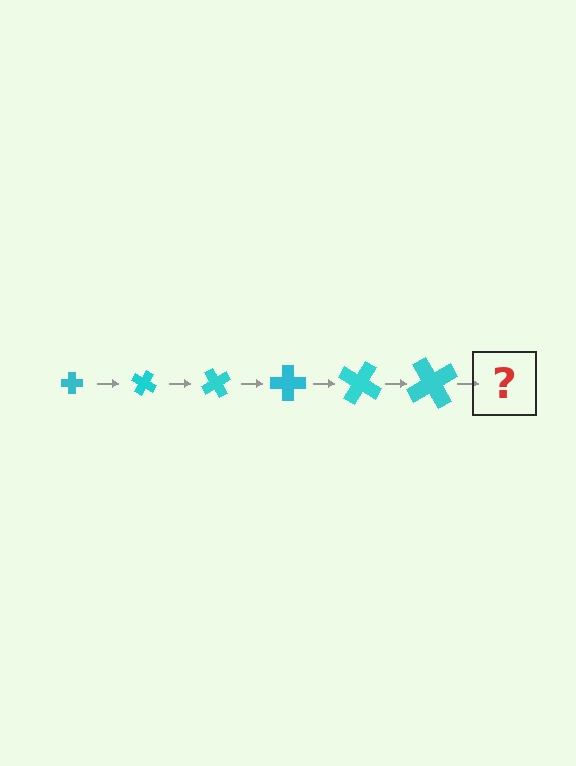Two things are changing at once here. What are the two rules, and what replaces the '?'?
The two rules are that the cross grows larger each step and it rotates 30 degrees each step. The '?' should be a cross, larger than the previous one and rotated 180 degrees from the start.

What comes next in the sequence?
The next element should be a cross, larger than the previous one and rotated 180 degrees from the start.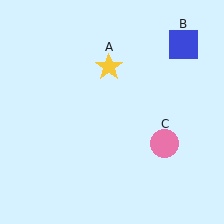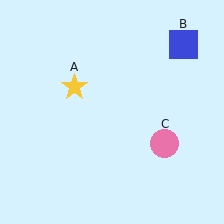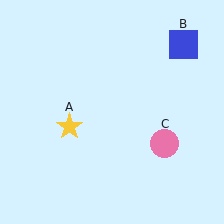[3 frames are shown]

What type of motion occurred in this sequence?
The yellow star (object A) rotated counterclockwise around the center of the scene.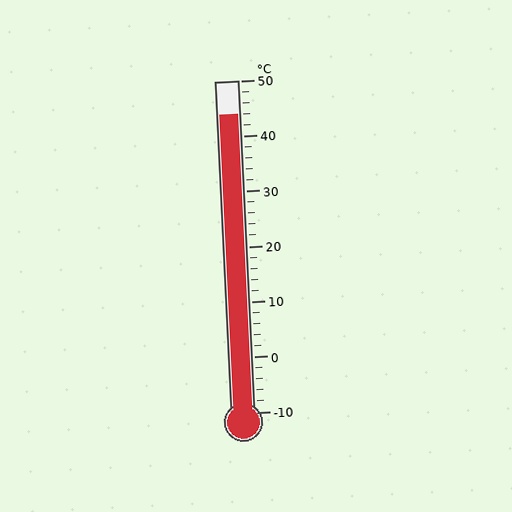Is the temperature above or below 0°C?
The temperature is above 0°C.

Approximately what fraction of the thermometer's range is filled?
The thermometer is filled to approximately 90% of its range.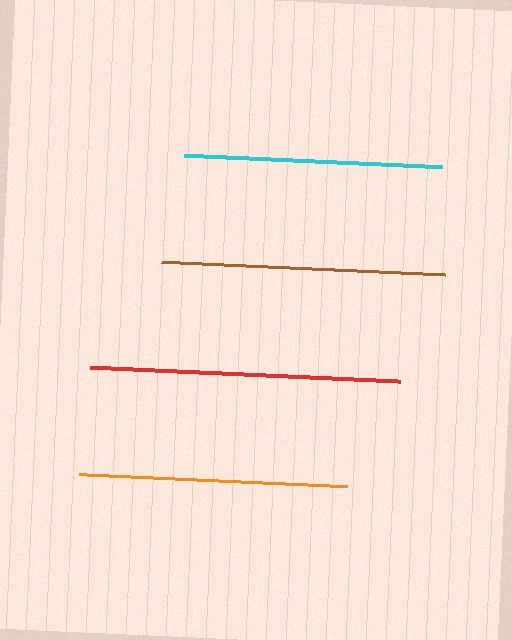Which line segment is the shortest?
The cyan line is the shortest at approximately 258 pixels.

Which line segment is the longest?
The red line is the longest at approximately 311 pixels.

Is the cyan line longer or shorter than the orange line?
The orange line is longer than the cyan line.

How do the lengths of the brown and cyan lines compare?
The brown and cyan lines are approximately the same length.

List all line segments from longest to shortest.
From longest to shortest: red, brown, orange, cyan.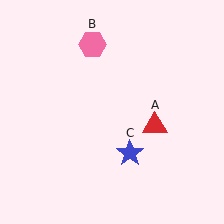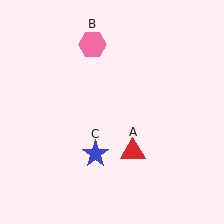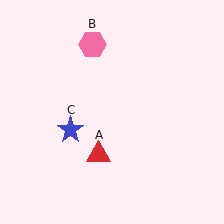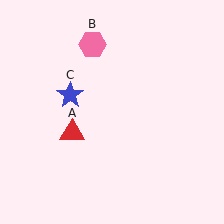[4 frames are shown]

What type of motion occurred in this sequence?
The red triangle (object A), blue star (object C) rotated clockwise around the center of the scene.